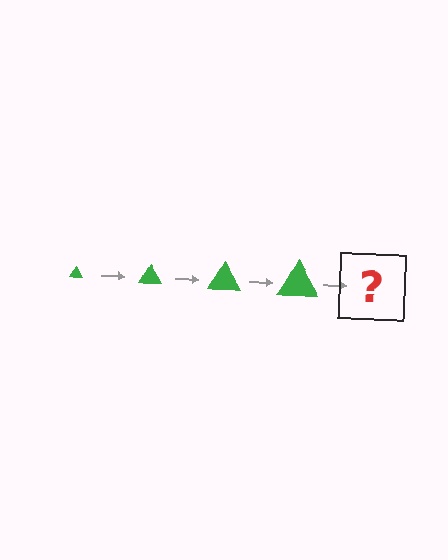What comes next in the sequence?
The next element should be a green triangle, larger than the previous one.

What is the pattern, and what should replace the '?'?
The pattern is that the triangle gets progressively larger each step. The '?' should be a green triangle, larger than the previous one.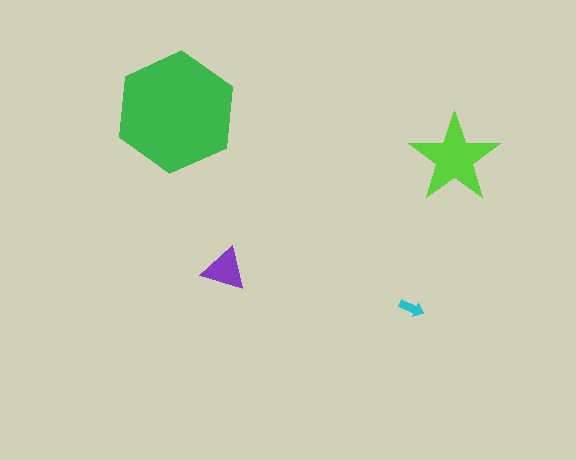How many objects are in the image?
There are 4 objects in the image.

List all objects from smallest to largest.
The cyan arrow, the purple triangle, the lime star, the green hexagon.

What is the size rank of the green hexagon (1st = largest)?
1st.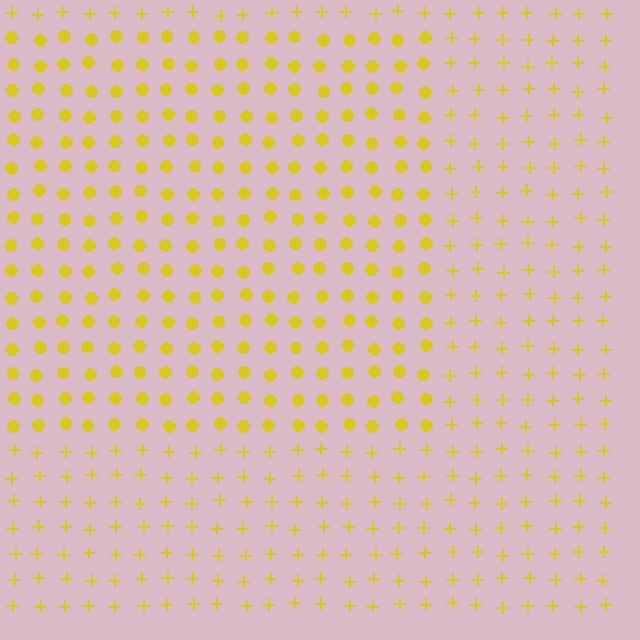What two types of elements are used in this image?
The image uses circles inside the rectangle region and plus signs outside it.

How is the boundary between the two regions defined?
The boundary is defined by a change in element shape: circles inside vs. plus signs outside. All elements share the same color and spacing.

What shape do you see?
I see a rectangle.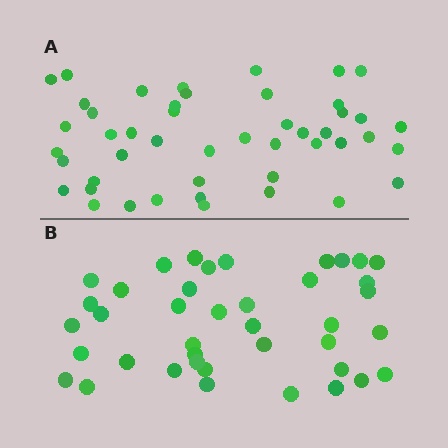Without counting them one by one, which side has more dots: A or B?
Region A (the top region) has more dots.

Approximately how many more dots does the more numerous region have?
Region A has roughly 8 or so more dots than region B.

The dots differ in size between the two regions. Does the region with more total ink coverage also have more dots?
No. Region B has more total ink coverage because its dots are larger, but region A actually contains more individual dots. Total area can be misleading — the number of items is what matters here.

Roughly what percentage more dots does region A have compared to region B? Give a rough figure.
About 20% more.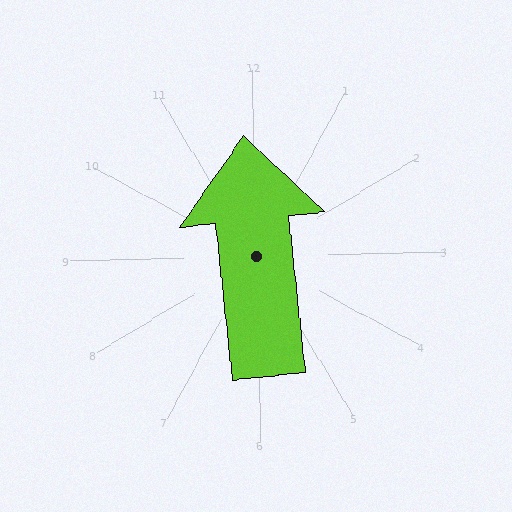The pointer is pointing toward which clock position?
Roughly 12 o'clock.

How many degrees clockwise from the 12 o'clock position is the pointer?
Approximately 355 degrees.